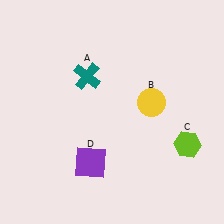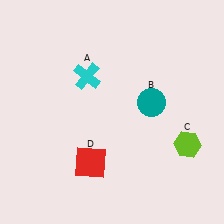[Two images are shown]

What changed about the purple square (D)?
In Image 1, D is purple. In Image 2, it changed to red.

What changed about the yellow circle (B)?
In Image 1, B is yellow. In Image 2, it changed to teal.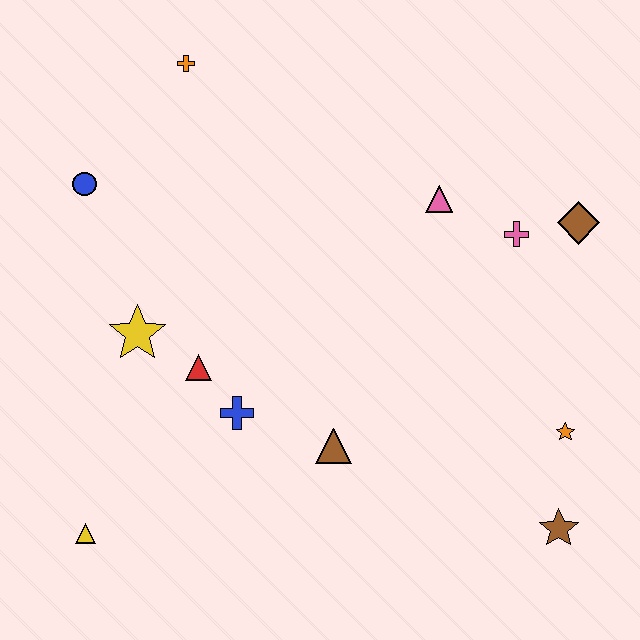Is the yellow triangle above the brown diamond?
No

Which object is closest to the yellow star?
The red triangle is closest to the yellow star.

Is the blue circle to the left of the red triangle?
Yes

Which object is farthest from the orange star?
The blue circle is farthest from the orange star.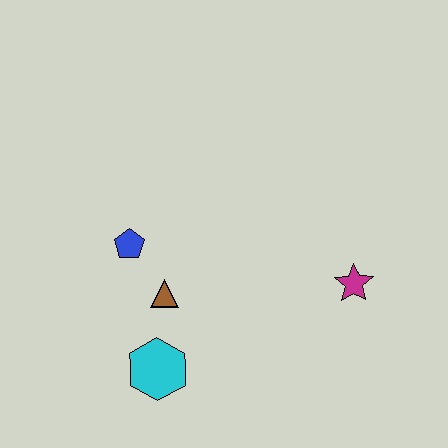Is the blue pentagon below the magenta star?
No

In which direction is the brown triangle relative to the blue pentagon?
The brown triangle is below the blue pentagon.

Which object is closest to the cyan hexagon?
The brown triangle is closest to the cyan hexagon.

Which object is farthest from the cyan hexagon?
The magenta star is farthest from the cyan hexagon.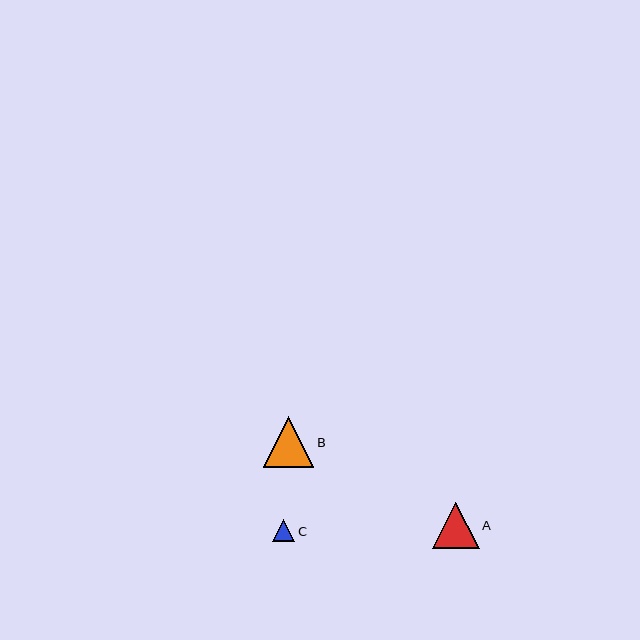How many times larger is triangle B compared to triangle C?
Triangle B is approximately 2.3 times the size of triangle C.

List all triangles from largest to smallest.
From largest to smallest: B, A, C.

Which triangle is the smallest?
Triangle C is the smallest with a size of approximately 22 pixels.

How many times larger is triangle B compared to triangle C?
Triangle B is approximately 2.3 times the size of triangle C.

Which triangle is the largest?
Triangle B is the largest with a size of approximately 51 pixels.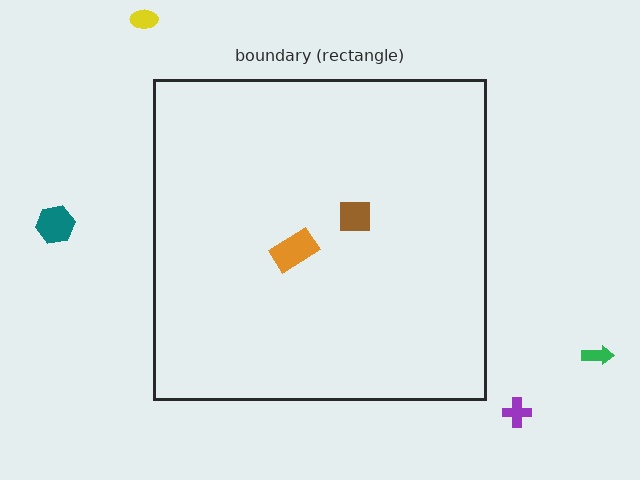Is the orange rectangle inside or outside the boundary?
Inside.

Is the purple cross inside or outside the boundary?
Outside.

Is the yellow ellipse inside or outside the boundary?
Outside.